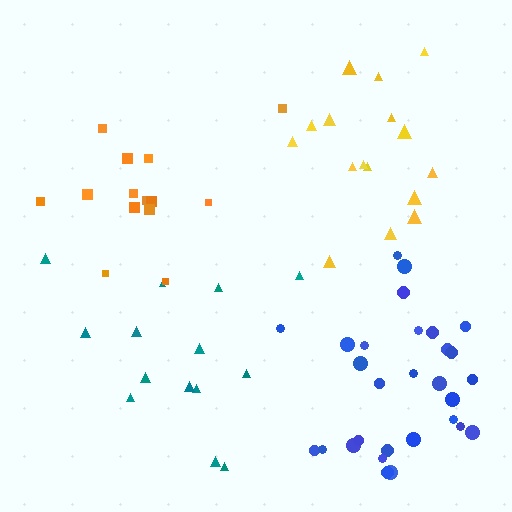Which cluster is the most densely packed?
Blue.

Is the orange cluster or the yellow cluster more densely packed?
Yellow.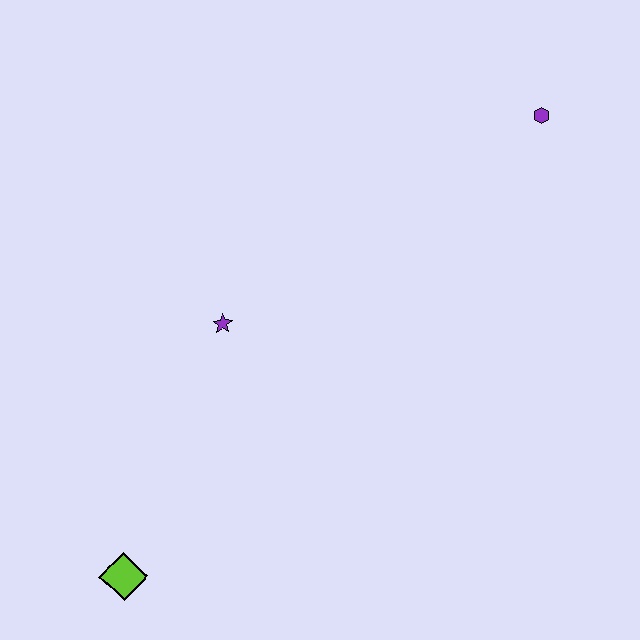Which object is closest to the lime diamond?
The purple star is closest to the lime diamond.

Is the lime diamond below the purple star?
Yes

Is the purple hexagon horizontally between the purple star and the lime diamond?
No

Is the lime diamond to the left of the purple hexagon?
Yes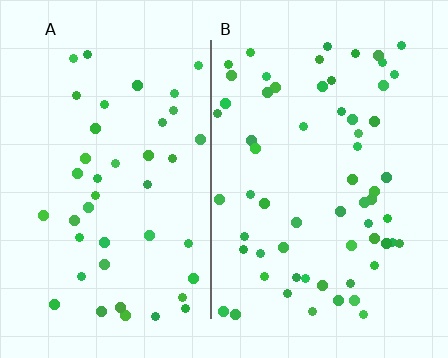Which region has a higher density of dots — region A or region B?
B (the right).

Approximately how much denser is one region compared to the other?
Approximately 1.4× — region B over region A.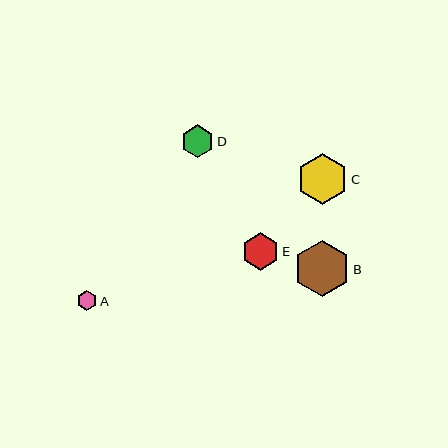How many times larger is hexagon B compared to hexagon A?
Hexagon B is approximately 2.8 times the size of hexagon A.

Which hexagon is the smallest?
Hexagon A is the smallest with a size of approximately 20 pixels.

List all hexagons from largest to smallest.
From largest to smallest: B, C, E, D, A.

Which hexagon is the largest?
Hexagon B is the largest with a size of approximately 56 pixels.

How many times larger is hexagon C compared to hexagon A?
Hexagon C is approximately 2.5 times the size of hexagon A.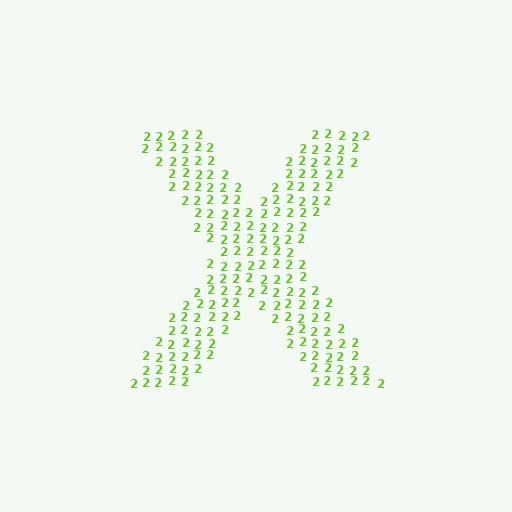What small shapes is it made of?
It is made of small digit 2's.